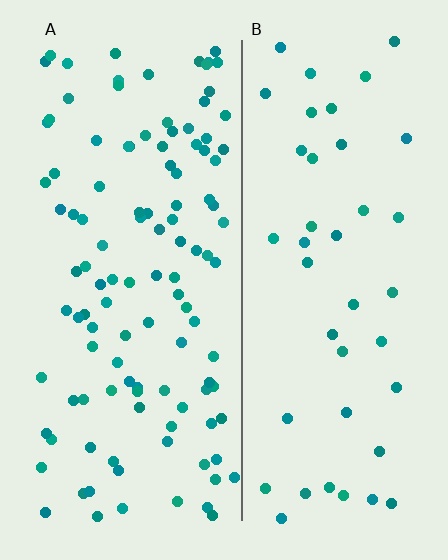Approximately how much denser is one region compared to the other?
Approximately 2.6× — region A over region B.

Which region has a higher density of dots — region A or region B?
A (the left).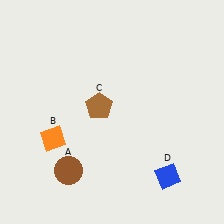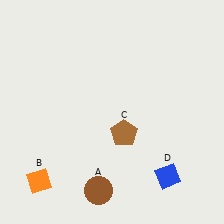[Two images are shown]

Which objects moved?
The objects that moved are: the brown circle (A), the orange diamond (B), the brown pentagon (C).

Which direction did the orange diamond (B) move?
The orange diamond (B) moved down.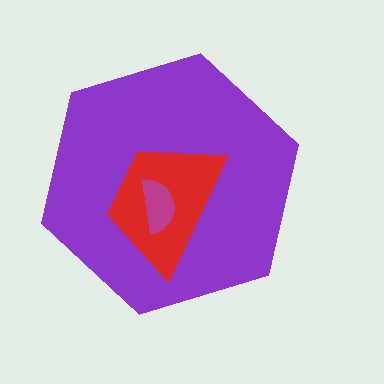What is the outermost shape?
The purple hexagon.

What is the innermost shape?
The magenta semicircle.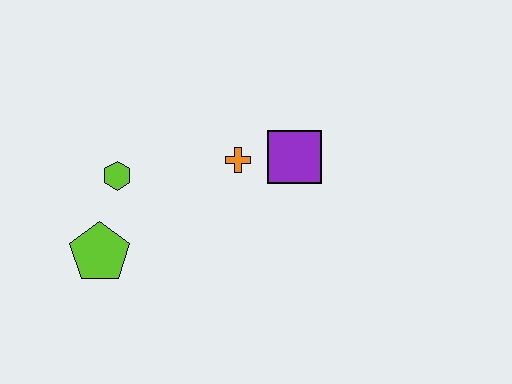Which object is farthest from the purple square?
The lime pentagon is farthest from the purple square.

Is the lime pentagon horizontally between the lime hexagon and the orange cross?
No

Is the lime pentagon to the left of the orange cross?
Yes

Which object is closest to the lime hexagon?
The lime pentagon is closest to the lime hexagon.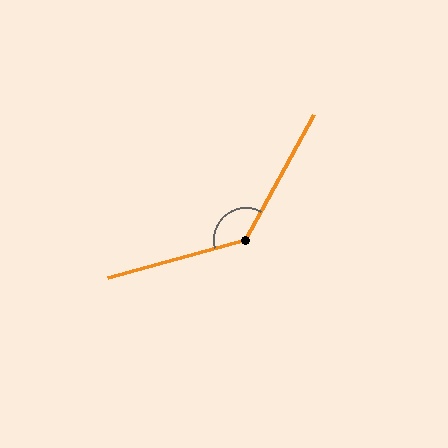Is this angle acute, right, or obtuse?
It is obtuse.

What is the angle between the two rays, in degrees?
Approximately 134 degrees.